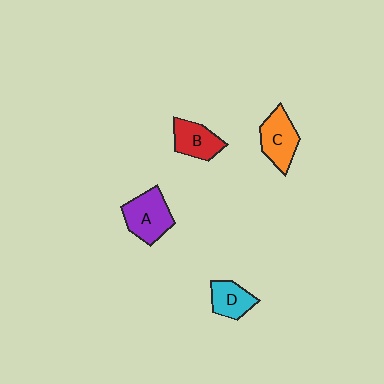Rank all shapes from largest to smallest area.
From largest to smallest: A (purple), C (orange), B (red), D (cyan).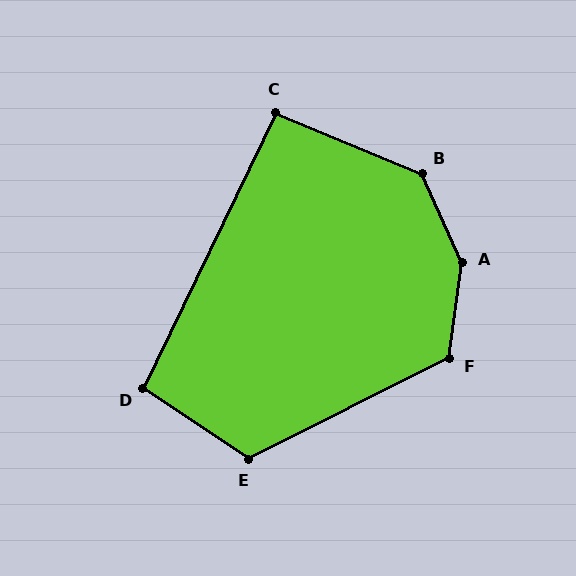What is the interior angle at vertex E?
Approximately 119 degrees (obtuse).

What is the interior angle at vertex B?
Approximately 137 degrees (obtuse).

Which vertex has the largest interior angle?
A, at approximately 148 degrees.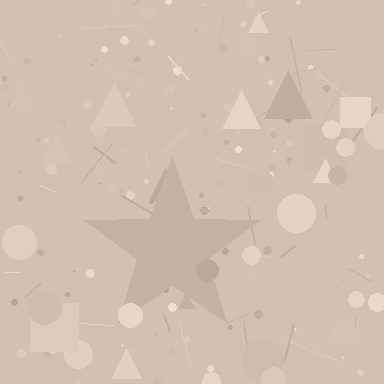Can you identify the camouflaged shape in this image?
The camouflaged shape is a star.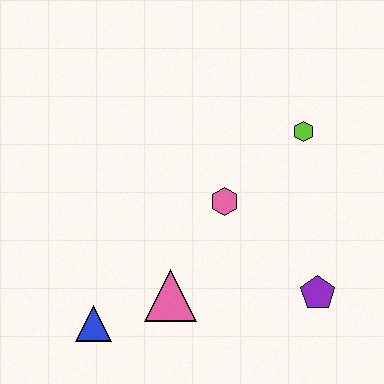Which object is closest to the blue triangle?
The pink triangle is closest to the blue triangle.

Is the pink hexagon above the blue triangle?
Yes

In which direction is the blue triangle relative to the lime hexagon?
The blue triangle is to the left of the lime hexagon.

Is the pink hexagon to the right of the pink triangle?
Yes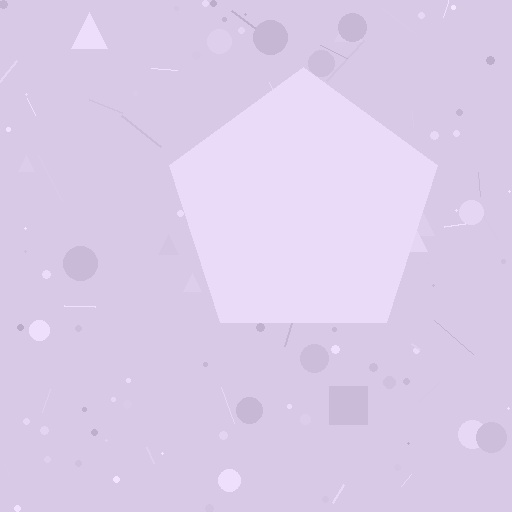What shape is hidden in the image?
A pentagon is hidden in the image.